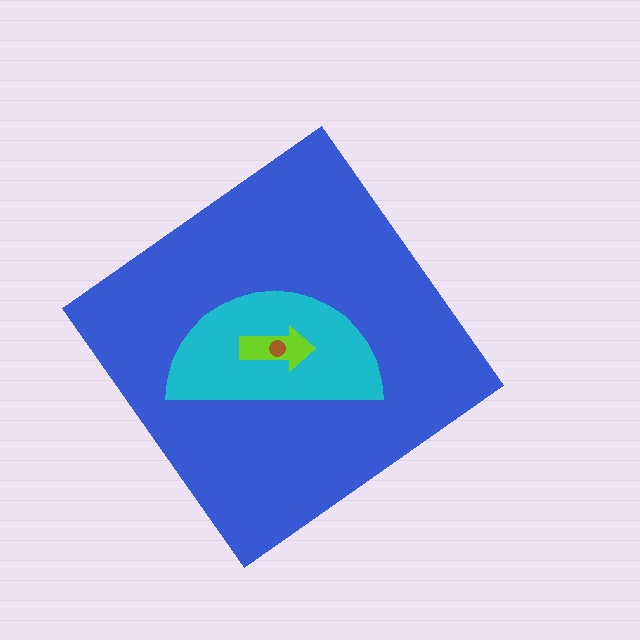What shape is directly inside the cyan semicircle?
The lime arrow.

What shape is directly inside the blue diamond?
The cyan semicircle.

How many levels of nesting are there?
4.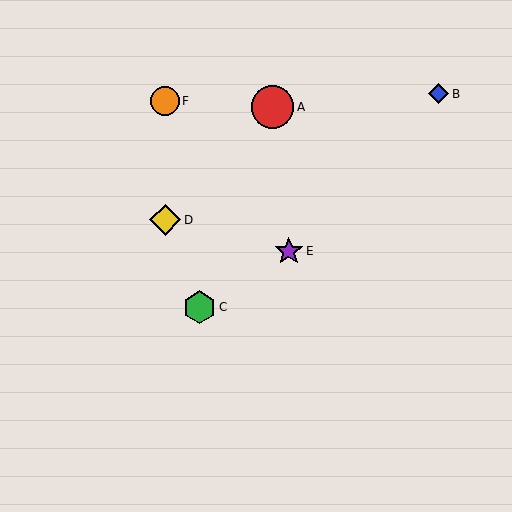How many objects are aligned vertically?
2 objects (D, F) are aligned vertically.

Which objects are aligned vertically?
Objects D, F are aligned vertically.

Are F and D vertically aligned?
Yes, both are at x≈165.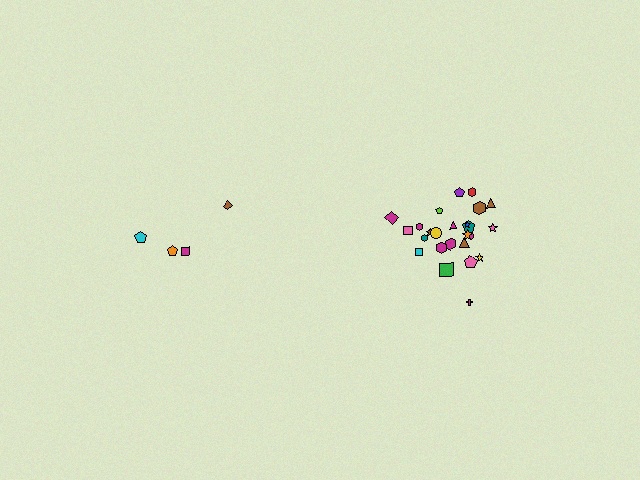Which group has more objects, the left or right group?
The right group.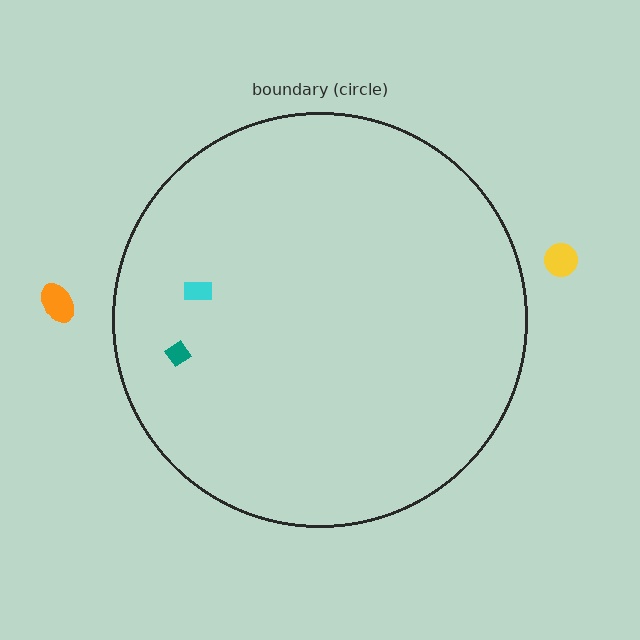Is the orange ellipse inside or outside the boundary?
Outside.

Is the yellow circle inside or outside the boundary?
Outside.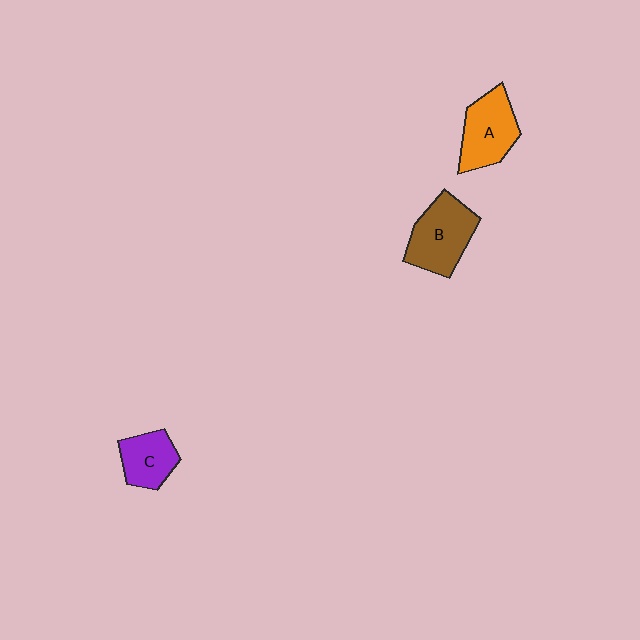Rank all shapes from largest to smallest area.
From largest to smallest: B (brown), A (orange), C (purple).